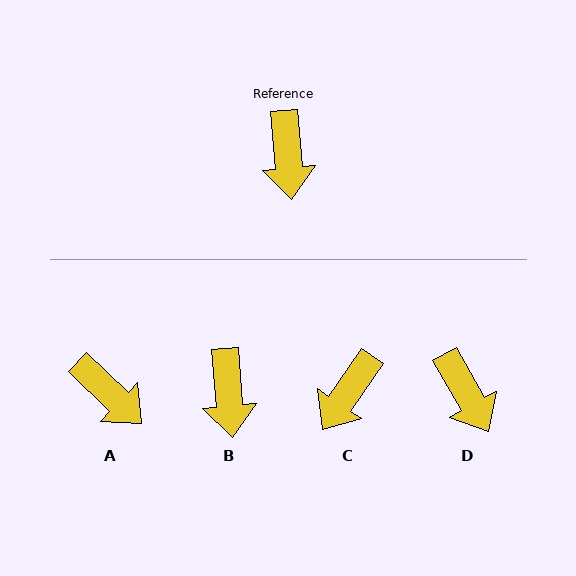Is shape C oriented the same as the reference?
No, it is off by about 39 degrees.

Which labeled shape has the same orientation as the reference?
B.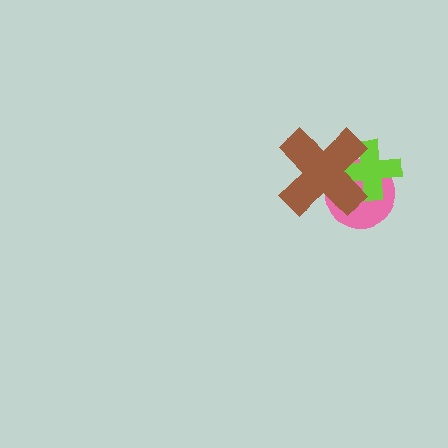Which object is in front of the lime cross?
The brown cross is in front of the lime cross.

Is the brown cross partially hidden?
No, no other shape covers it.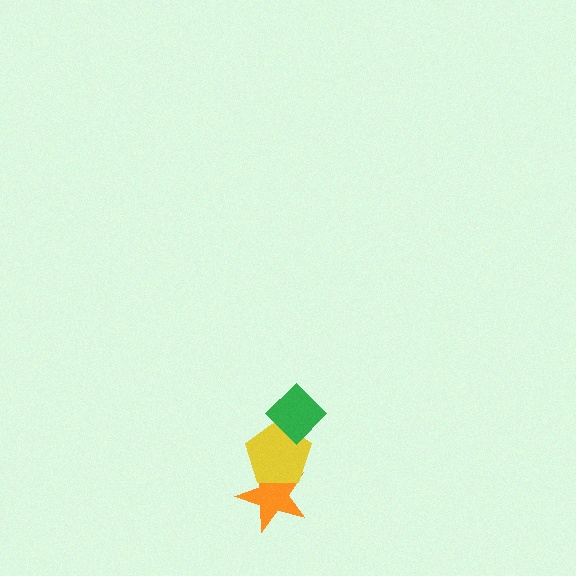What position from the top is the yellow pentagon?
The yellow pentagon is 2nd from the top.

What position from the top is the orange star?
The orange star is 3rd from the top.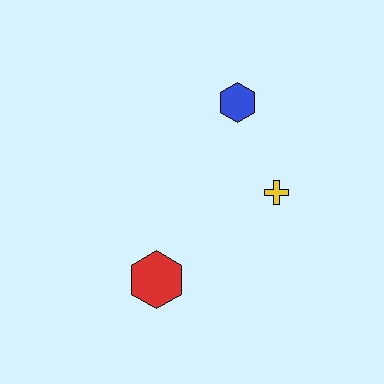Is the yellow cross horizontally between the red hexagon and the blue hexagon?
No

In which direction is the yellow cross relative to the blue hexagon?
The yellow cross is below the blue hexagon.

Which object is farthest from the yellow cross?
The red hexagon is farthest from the yellow cross.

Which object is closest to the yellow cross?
The blue hexagon is closest to the yellow cross.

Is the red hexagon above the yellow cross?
No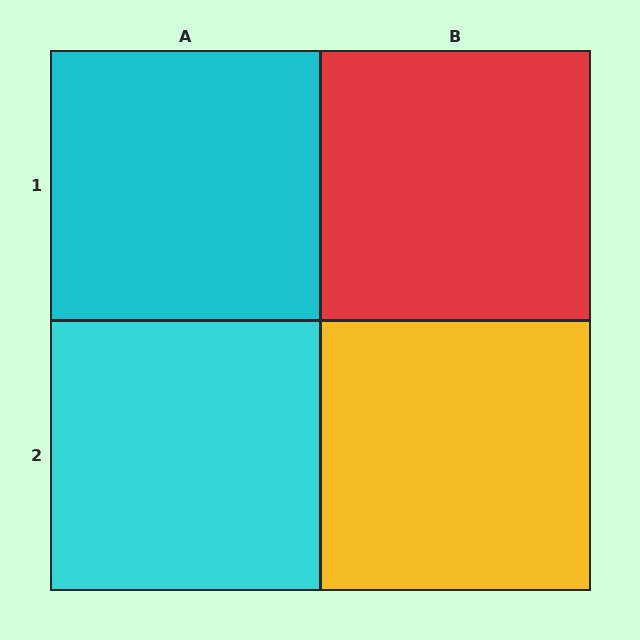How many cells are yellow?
1 cell is yellow.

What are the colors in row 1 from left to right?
Cyan, red.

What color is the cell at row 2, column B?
Yellow.